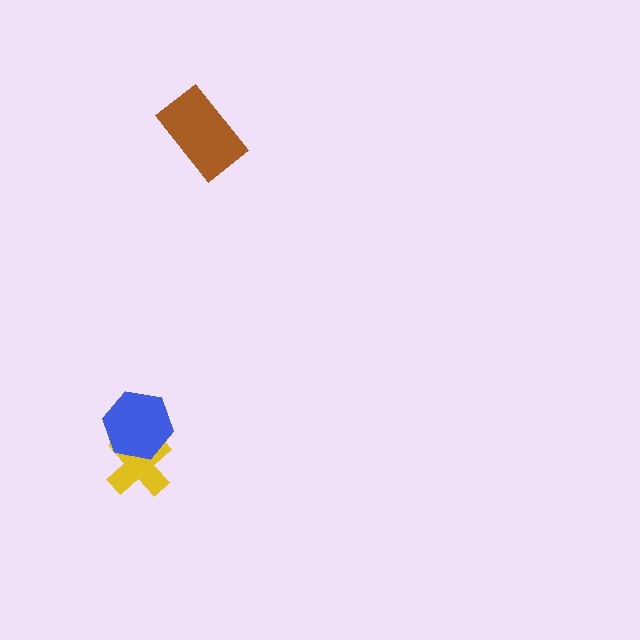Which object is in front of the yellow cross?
The blue hexagon is in front of the yellow cross.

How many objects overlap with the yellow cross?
1 object overlaps with the yellow cross.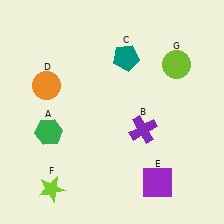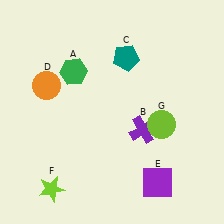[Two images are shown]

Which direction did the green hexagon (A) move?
The green hexagon (A) moved up.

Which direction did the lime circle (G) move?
The lime circle (G) moved down.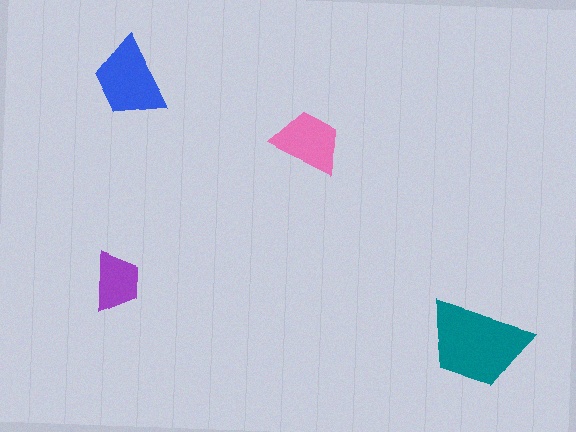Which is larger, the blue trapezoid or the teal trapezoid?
The teal one.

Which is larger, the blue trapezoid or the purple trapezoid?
The blue one.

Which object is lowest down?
The teal trapezoid is bottommost.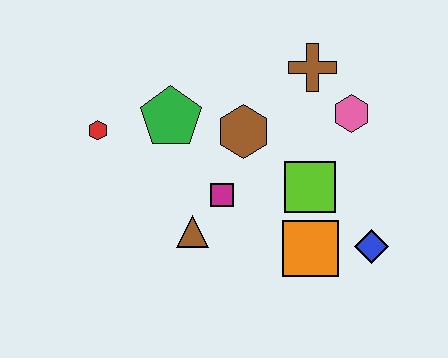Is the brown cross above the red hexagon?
Yes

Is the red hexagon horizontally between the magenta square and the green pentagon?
No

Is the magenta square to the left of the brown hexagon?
Yes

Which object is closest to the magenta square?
The brown triangle is closest to the magenta square.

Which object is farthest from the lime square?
The red hexagon is farthest from the lime square.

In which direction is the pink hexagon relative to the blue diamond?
The pink hexagon is above the blue diamond.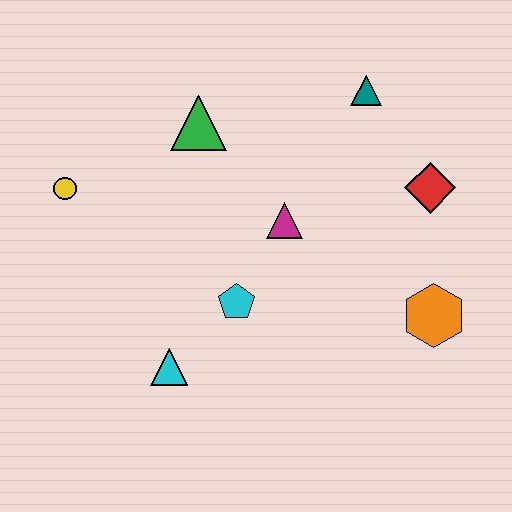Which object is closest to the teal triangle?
The red diamond is closest to the teal triangle.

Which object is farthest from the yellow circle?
The orange hexagon is farthest from the yellow circle.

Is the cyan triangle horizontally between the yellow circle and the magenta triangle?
Yes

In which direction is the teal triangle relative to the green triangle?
The teal triangle is to the right of the green triangle.